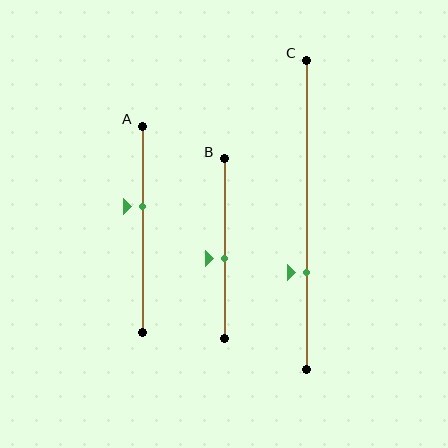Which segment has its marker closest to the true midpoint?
Segment B has its marker closest to the true midpoint.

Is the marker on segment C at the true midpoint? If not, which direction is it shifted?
No, the marker on segment C is shifted downward by about 19% of the segment length.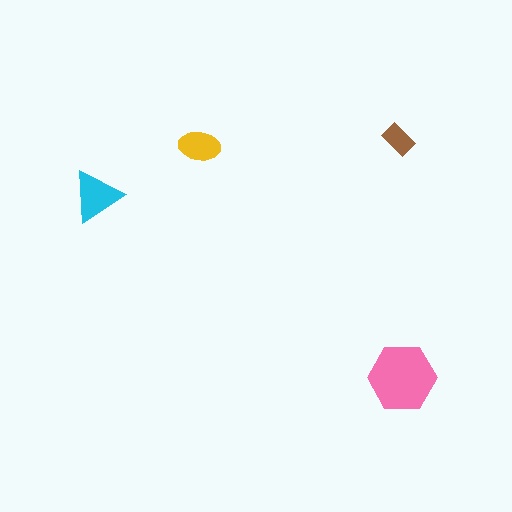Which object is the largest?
The pink hexagon.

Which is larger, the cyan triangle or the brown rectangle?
The cyan triangle.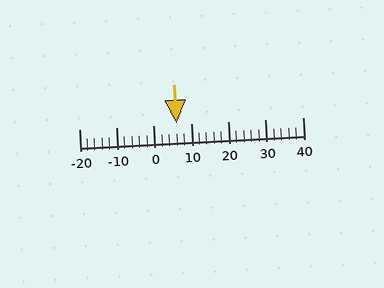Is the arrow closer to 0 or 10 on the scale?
The arrow is closer to 10.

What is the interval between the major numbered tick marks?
The major tick marks are spaced 10 units apart.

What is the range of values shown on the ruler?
The ruler shows values from -20 to 40.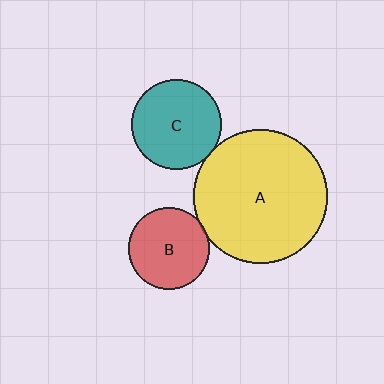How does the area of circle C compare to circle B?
Approximately 1.2 times.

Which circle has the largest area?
Circle A (yellow).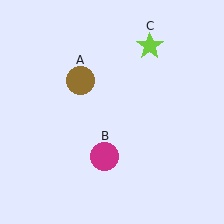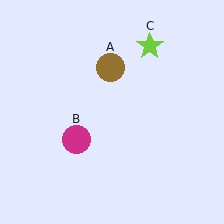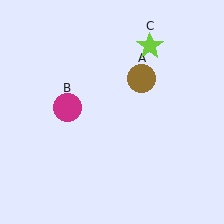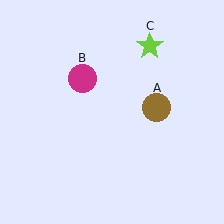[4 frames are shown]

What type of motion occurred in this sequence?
The brown circle (object A), magenta circle (object B) rotated clockwise around the center of the scene.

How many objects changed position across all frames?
2 objects changed position: brown circle (object A), magenta circle (object B).